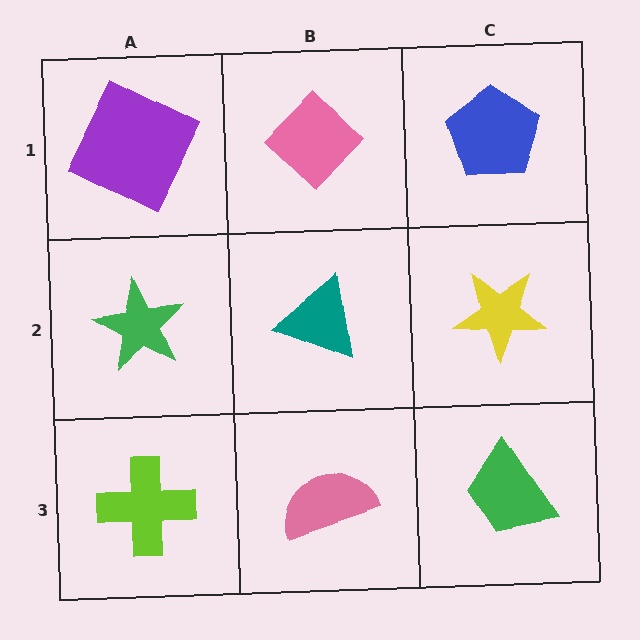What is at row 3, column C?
A green trapezoid.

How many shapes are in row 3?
3 shapes.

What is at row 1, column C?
A blue pentagon.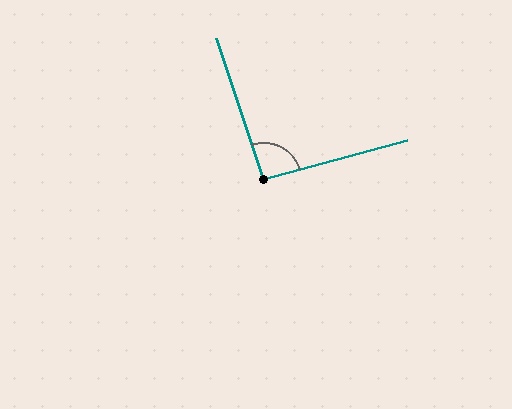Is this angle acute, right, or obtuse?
It is approximately a right angle.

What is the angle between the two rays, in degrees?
Approximately 93 degrees.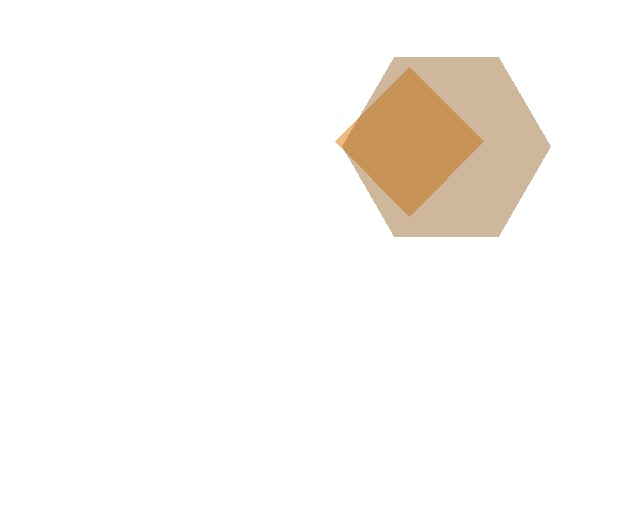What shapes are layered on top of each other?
The layered shapes are: an orange diamond, a brown hexagon.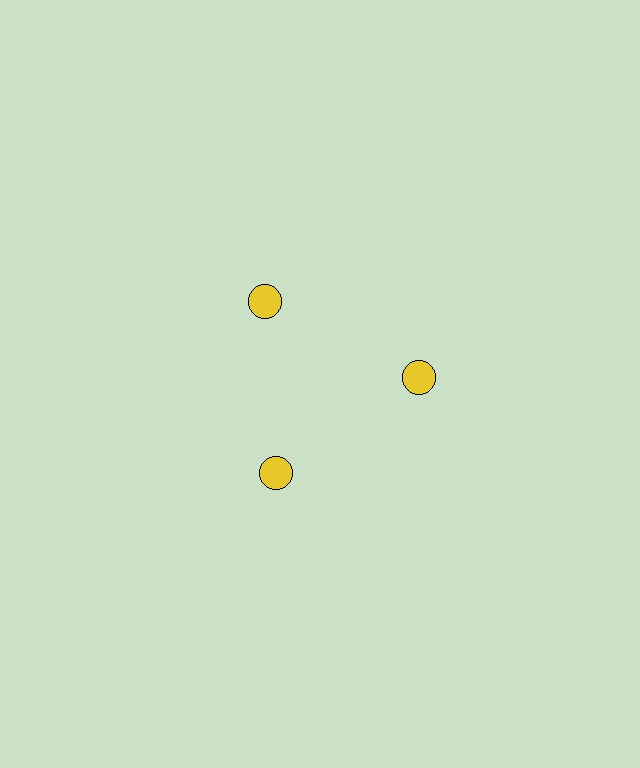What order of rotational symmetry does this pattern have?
This pattern has 3-fold rotational symmetry.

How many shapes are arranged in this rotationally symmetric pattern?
There are 3 shapes, arranged in 3 groups of 1.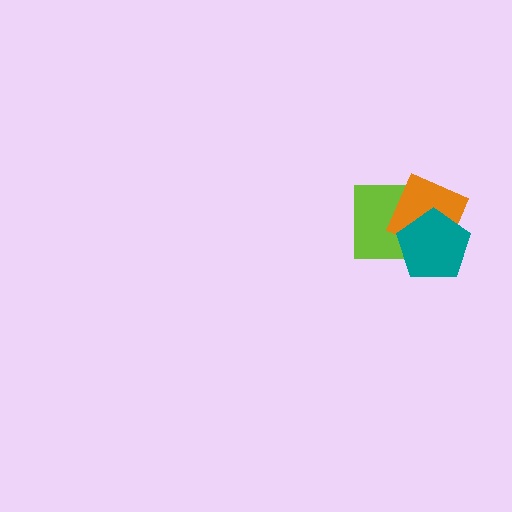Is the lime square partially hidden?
Yes, it is partially covered by another shape.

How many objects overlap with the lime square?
2 objects overlap with the lime square.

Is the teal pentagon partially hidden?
No, no other shape covers it.